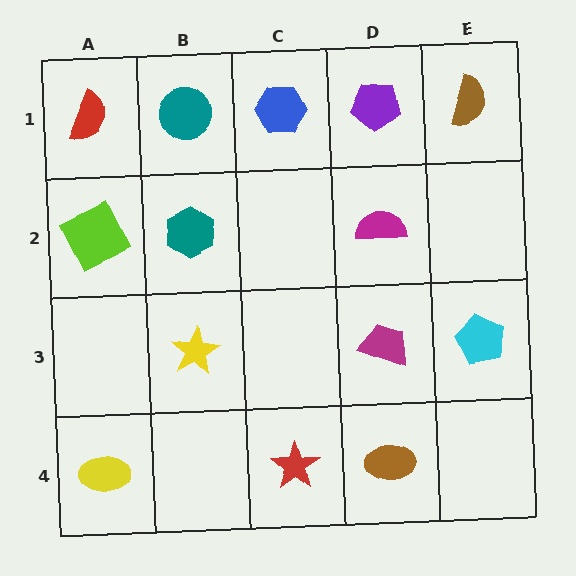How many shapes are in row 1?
5 shapes.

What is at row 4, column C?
A red star.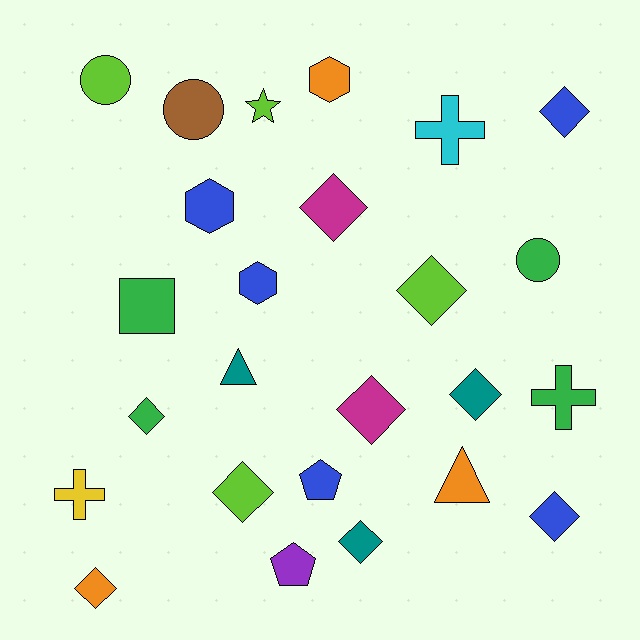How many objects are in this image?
There are 25 objects.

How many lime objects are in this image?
There are 4 lime objects.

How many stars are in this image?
There is 1 star.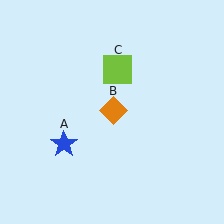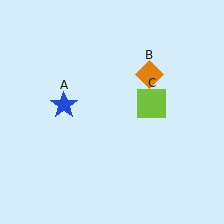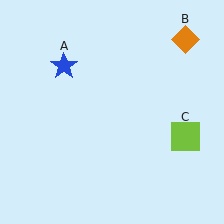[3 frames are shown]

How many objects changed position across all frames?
3 objects changed position: blue star (object A), orange diamond (object B), lime square (object C).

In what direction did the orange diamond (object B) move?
The orange diamond (object B) moved up and to the right.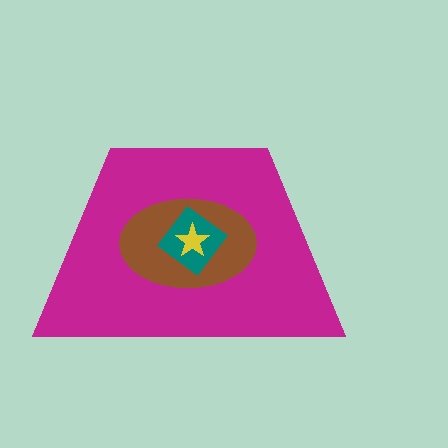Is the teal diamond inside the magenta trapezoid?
Yes.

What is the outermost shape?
The magenta trapezoid.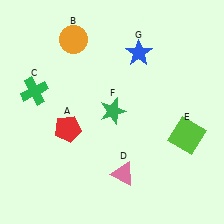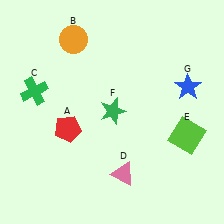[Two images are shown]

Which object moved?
The blue star (G) moved right.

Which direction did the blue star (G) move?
The blue star (G) moved right.